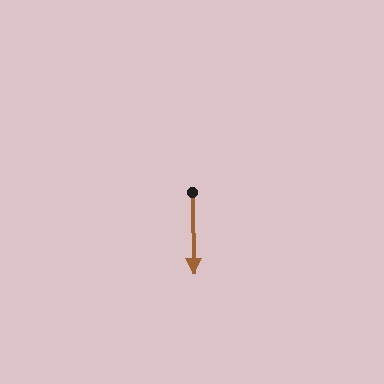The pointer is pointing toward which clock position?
Roughly 6 o'clock.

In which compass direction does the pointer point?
South.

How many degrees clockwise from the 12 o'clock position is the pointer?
Approximately 179 degrees.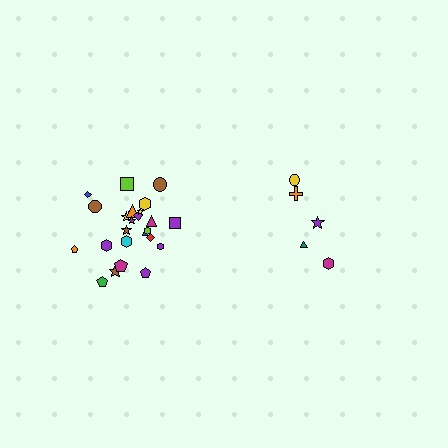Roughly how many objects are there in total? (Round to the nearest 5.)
Roughly 30 objects in total.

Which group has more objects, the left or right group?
The left group.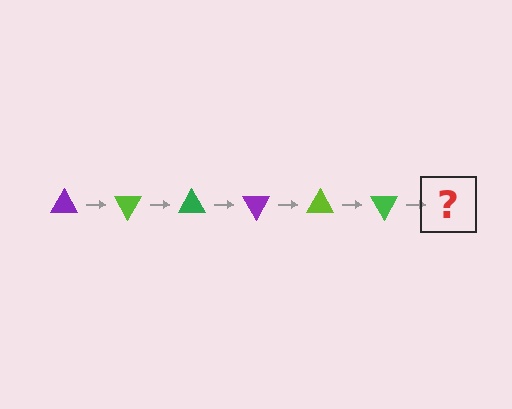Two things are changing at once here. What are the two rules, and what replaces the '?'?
The two rules are that it rotates 60 degrees each step and the color cycles through purple, lime, and green. The '?' should be a purple triangle, rotated 360 degrees from the start.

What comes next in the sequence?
The next element should be a purple triangle, rotated 360 degrees from the start.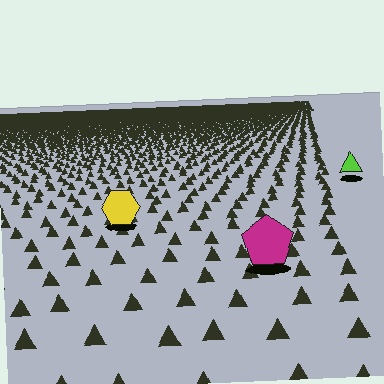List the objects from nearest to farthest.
From nearest to farthest: the magenta pentagon, the yellow hexagon, the lime triangle.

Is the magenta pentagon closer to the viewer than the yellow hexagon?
Yes. The magenta pentagon is closer — you can tell from the texture gradient: the ground texture is coarser near it.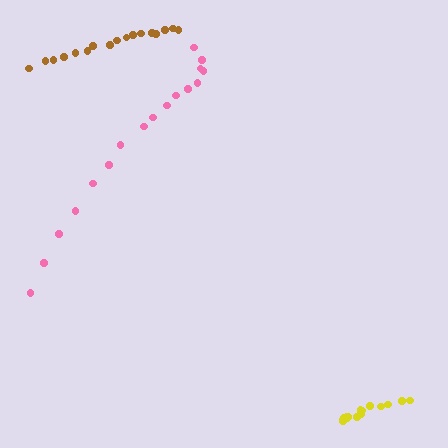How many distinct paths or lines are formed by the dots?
There are 3 distinct paths.